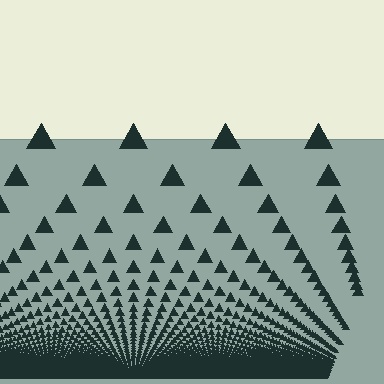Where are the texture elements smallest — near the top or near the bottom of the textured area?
Near the bottom.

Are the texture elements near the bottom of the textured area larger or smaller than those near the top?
Smaller. The gradient is inverted — elements near the bottom are smaller and denser.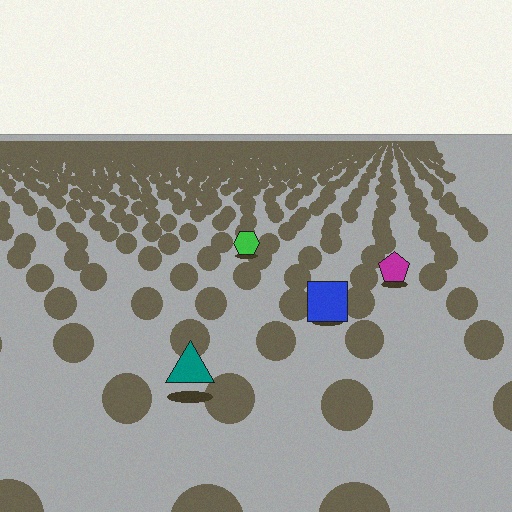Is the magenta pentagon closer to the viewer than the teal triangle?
No. The teal triangle is closer — you can tell from the texture gradient: the ground texture is coarser near it.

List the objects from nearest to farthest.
From nearest to farthest: the teal triangle, the blue square, the magenta pentagon, the green hexagon.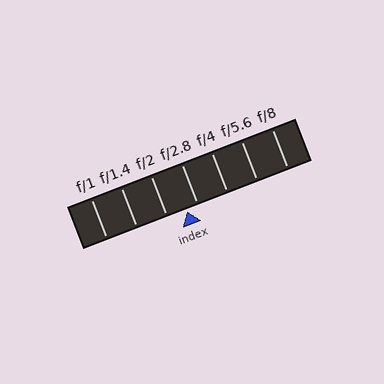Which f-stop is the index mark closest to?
The index mark is closest to f/2.8.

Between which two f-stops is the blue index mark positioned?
The index mark is between f/2 and f/2.8.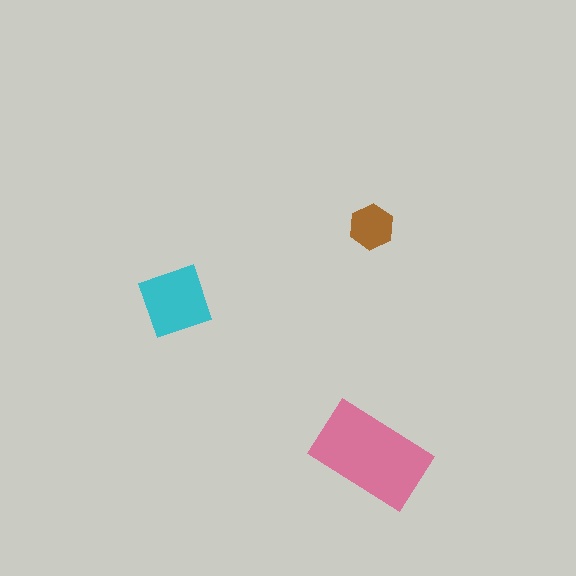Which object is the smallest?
The brown hexagon.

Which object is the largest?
The pink rectangle.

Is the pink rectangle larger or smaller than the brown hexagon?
Larger.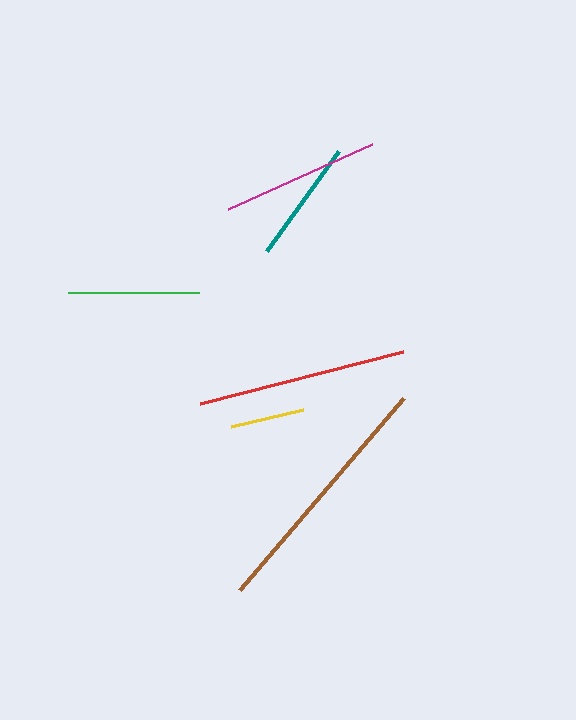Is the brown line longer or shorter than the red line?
The brown line is longer than the red line.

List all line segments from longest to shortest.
From longest to shortest: brown, red, magenta, green, teal, yellow.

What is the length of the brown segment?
The brown segment is approximately 252 pixels long.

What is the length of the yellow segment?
The yellow segment is approximately 74 pixels long.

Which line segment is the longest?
The brown line is the longest at approximately 252 pixels.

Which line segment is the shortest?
The yellow line is the shortest at approximately 74 pixels.